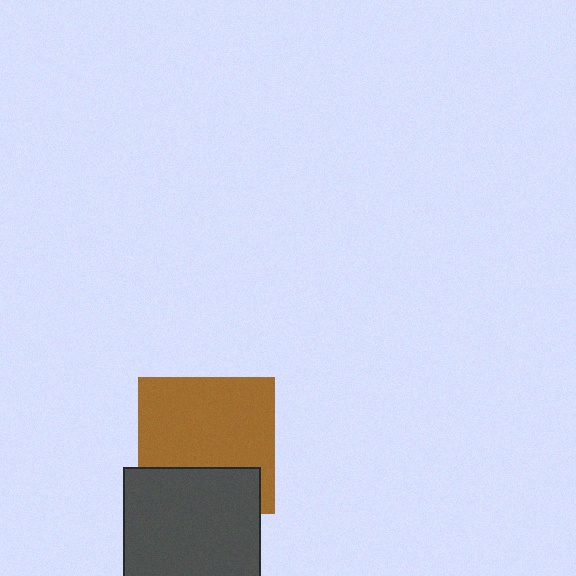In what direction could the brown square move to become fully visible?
The brown square could move up. That would shift it out from behind the dark gray square entirely.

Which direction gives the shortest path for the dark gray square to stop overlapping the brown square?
Moving down gives the shortest separation.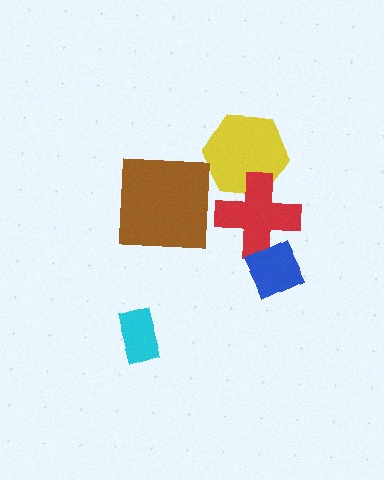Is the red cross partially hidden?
Yes, it is partially covered by another shape.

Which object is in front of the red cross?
The blue diamond is in front of the red cross.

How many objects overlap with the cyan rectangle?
0 objects overlap with the cyan rectangle.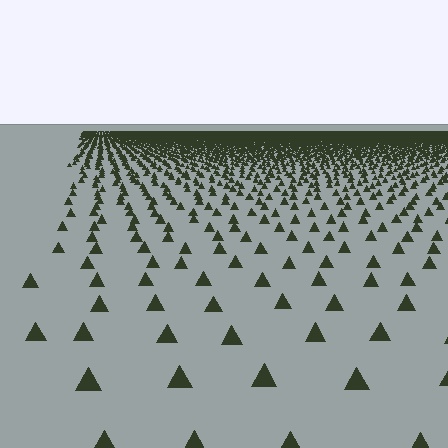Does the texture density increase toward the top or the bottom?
Density increases toward the top.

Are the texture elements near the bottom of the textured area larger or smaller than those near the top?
Larger. Near the bottom, elements are closer to the viewer and appear at a bigger on-screen size.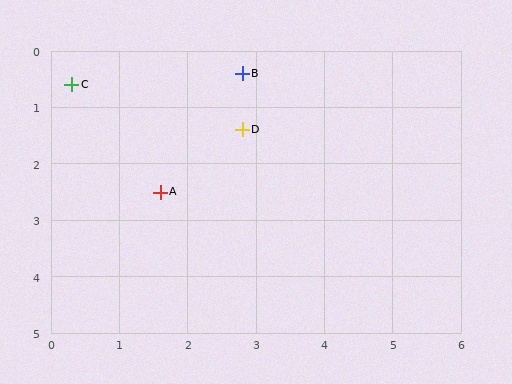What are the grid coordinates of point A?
Point A is at approximately (1.6, 2.5).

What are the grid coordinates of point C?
Point C is at approximately (0.3, 0.6).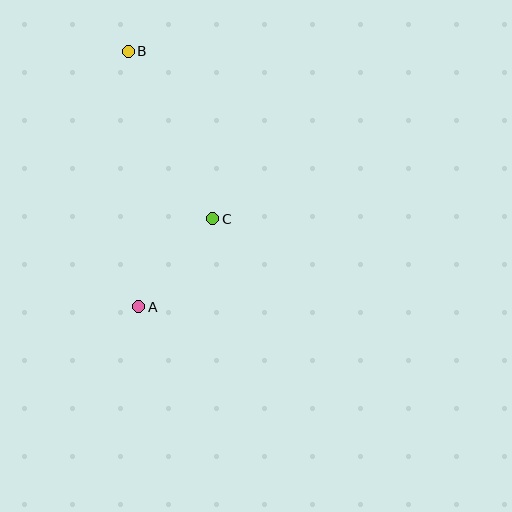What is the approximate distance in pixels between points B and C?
The distance between B and C is approximately 187 pixels.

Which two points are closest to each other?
Points A and C are closest to each other.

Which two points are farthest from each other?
Points A and B are farthest from each other.